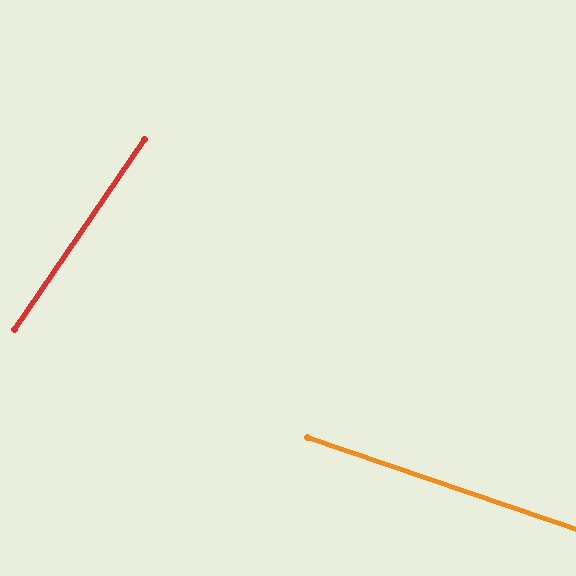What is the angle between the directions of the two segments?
Approximately 75 degrees.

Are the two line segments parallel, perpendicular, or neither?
Neither parallel nor perpendicular — they differ by about 75°.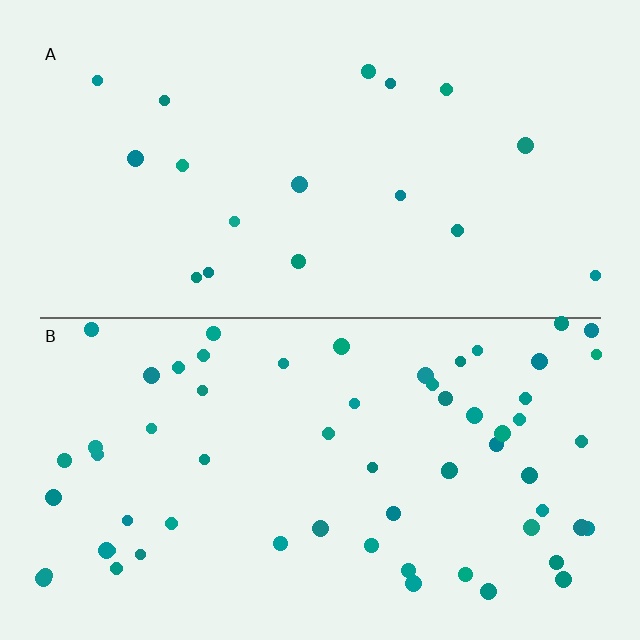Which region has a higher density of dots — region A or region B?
B (the bottom).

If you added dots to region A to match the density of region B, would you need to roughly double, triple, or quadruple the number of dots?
Approximately quadruple.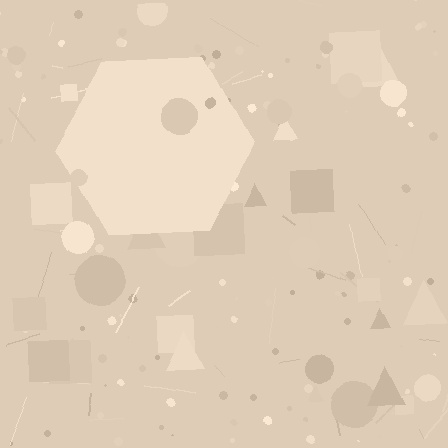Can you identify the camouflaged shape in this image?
The camouflaged shape is a hexagon.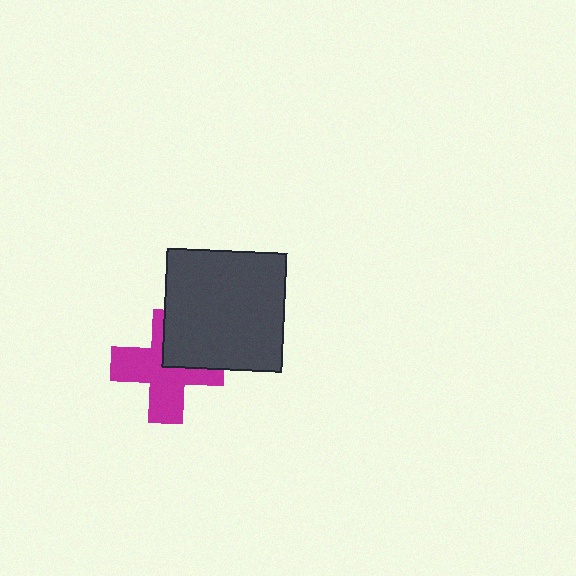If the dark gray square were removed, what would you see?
You would see the complete magenta cross.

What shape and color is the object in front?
The object in front is a dark gray square.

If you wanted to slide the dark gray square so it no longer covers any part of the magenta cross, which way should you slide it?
Slide it toward the upper-right — that is the most direct way to separate the two shapes.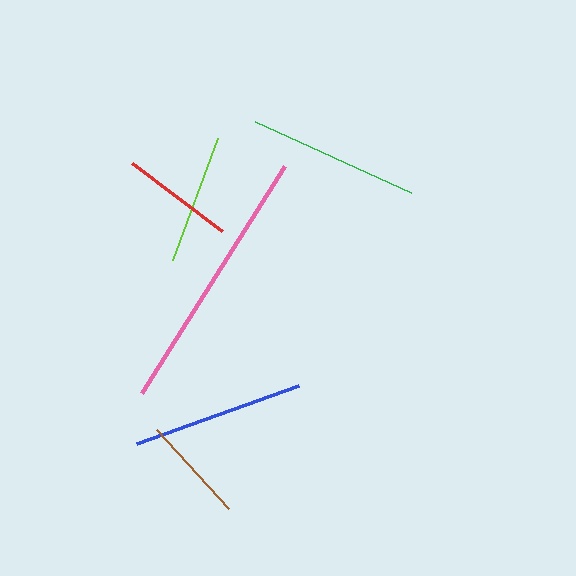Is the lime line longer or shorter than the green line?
The green line is longer than the lime line.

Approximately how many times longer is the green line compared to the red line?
The green line is approximately 1.5 times the length of the red line.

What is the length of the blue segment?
The blue segment is approximately 172 pixels long.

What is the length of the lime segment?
The lime segment is approximately 130 pixels long.